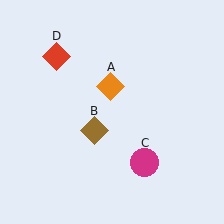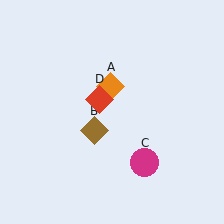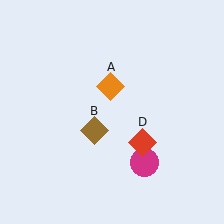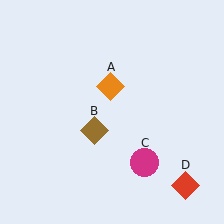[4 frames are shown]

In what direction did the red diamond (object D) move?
The red diamond (object D) moved down and to the right.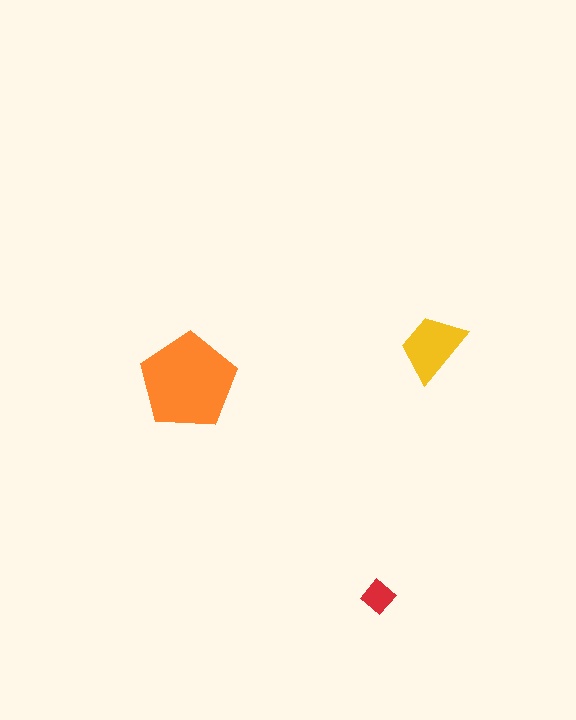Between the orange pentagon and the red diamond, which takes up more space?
The orange pentagon.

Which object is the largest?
The orange pentagon.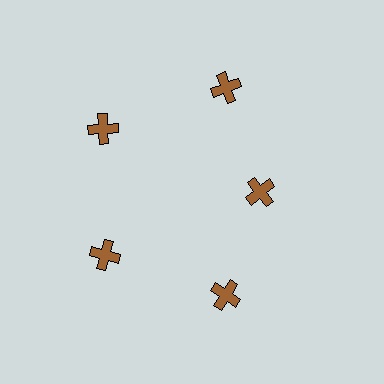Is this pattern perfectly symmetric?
No. The 5 brown crosses are arranged in a ring, but one element near the 3 o'clock position is pulled inward toward the center, breaking the 5-fold rotational symmetry.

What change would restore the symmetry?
The symmetry would be restored by moving it outward, back onto the ring so that all 5 crosses sit at equal angles and equal distance from the center.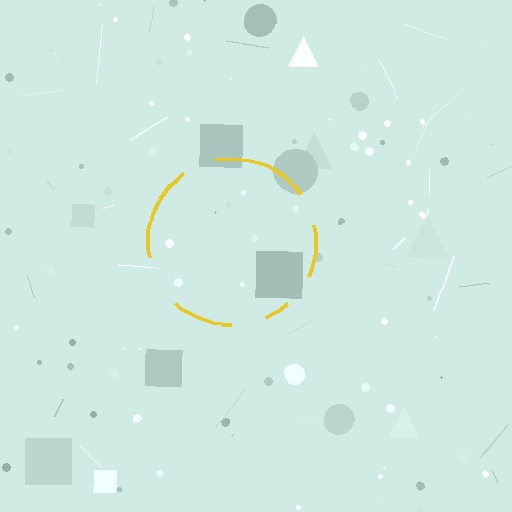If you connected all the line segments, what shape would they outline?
They would outline a circle.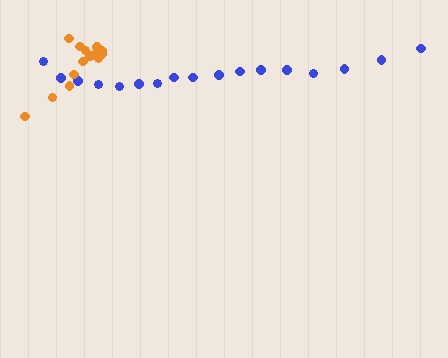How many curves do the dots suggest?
There are 2 distinct paths.